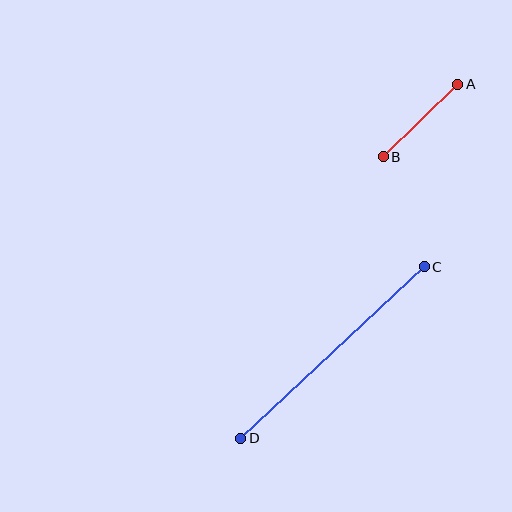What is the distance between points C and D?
The distance is approximately 251 pixels.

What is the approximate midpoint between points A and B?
The midpoint is at approximately (420, 120) pixels.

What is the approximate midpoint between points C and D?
The midpoint is at approximately (333, 353) pixels.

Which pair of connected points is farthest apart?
Points C and D are farthest apart.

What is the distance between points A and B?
The distance is approximately 104 pixels.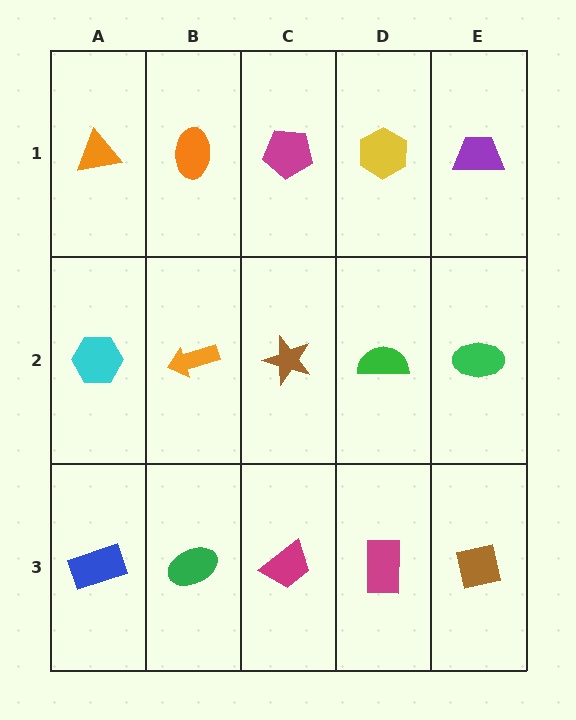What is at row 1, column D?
A yellow hexagon.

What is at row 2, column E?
A green ellipse.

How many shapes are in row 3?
5 shapes.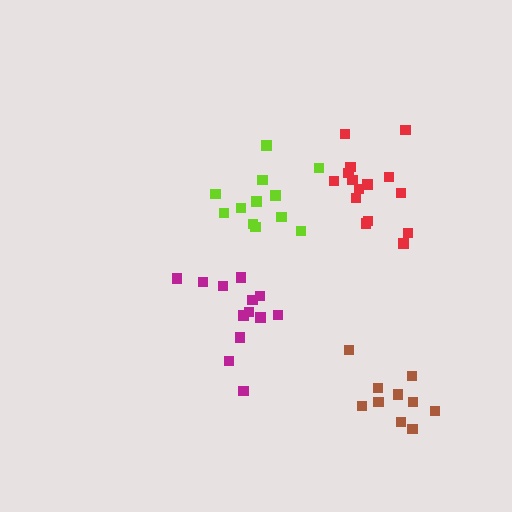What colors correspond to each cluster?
The clusters are colored: red, brown, magenta, lime.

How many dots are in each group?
Group 1: 15 dots, Group 2: 10 dots, Group 3: 13 dots, Group 4: 12 dots (50 total).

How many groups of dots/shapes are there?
There are 4 groups.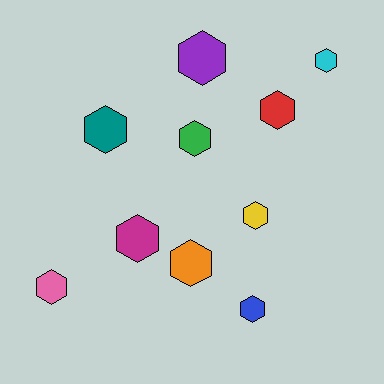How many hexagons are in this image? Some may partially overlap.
There are 10 hexagons.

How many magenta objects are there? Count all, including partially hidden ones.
There is 1 magenta object.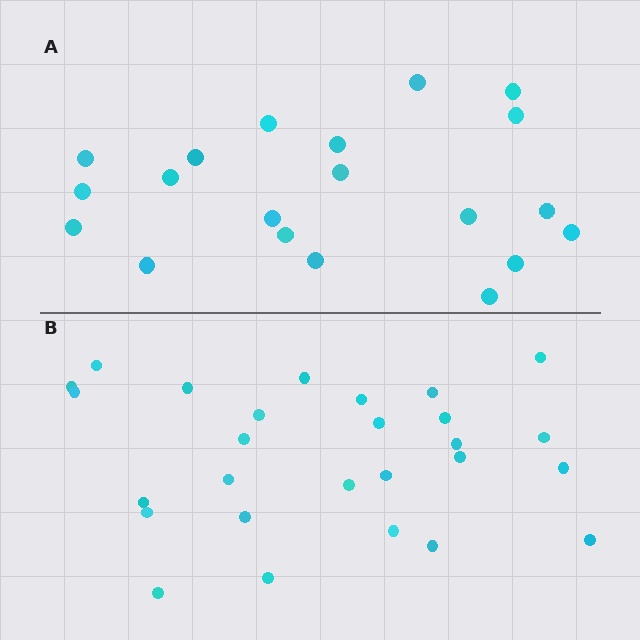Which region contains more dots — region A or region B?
Region B (the bottom region) has more dots.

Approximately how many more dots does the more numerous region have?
Region B has roughly 8 or so more dots than region A.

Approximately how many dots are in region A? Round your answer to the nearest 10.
About 20 dots.